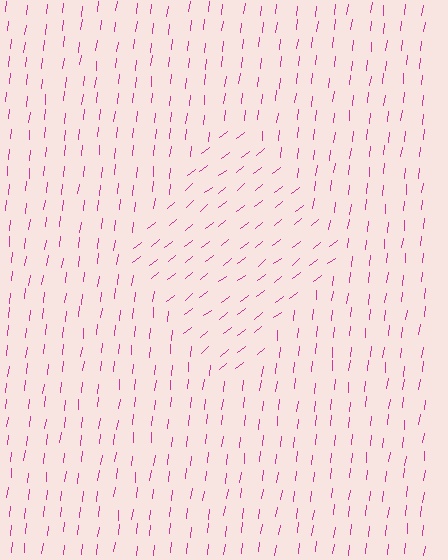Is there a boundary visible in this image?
Yes, there is a texture boundary formed by a change in line orientation.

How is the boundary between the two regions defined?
The boundary is defined purely by a change in line orientation (approximately 45 degrees difference). All lines are the same color and thickness.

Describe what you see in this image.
The image is filled with small magenta line segments. A diamond region in the image has lines oriented differently from the surrounding lines, creating a visible texture boundary.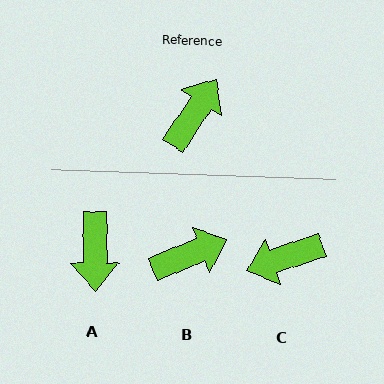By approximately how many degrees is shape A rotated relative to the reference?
Approximately 146 degrees clockwise.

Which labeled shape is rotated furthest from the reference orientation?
A, about 146 degrees away.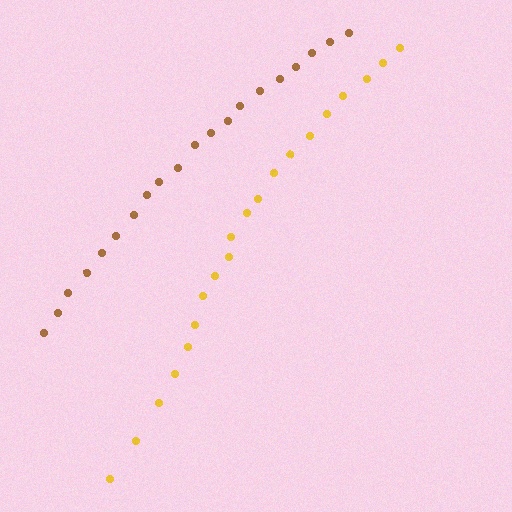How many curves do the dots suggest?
There are 2 distinct paths.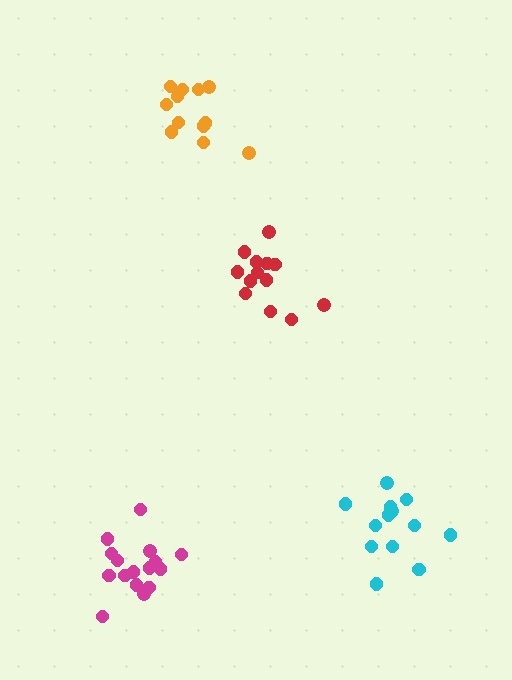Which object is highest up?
The orange cluster is topmost.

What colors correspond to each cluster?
The clusters are colored: orange, cyan, red, magenta.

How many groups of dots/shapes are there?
There are 4 groups.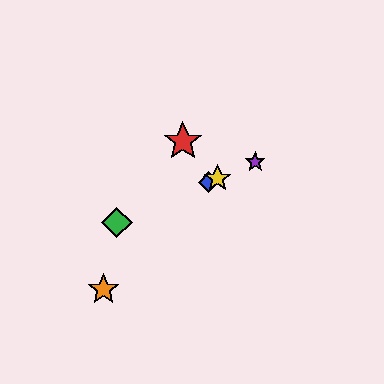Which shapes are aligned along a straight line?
The blue diamond, the green diamond, the yellow star, the purple star are aligned along a straight line.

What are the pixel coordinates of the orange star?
The orange star is at (103, 290).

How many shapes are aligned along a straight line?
4 shapes (the blue diamond, the green diamond, the yellow star, the purple star) are aligned along a straight line.